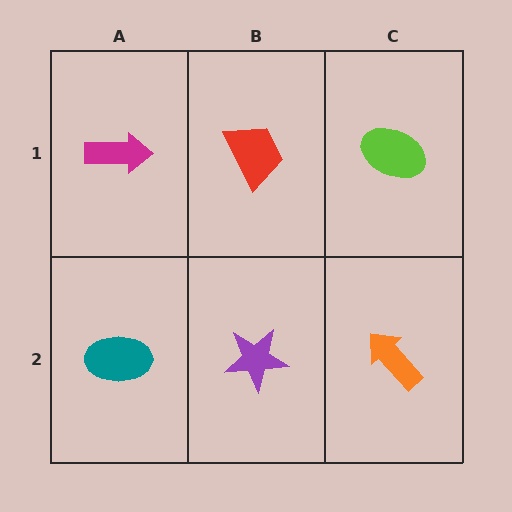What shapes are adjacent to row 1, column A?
A teal ellipse (row 2, column A), a red trapezoid (row 1, column B).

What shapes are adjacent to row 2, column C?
A lime ellipse (row 1, column C), a purple star (row 2, column B).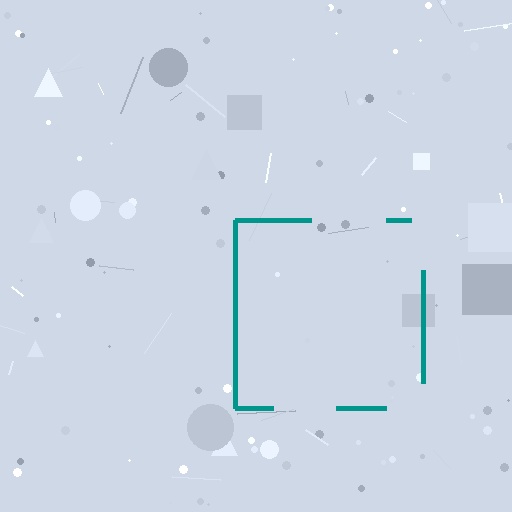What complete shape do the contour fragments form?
The contour fragments form a square.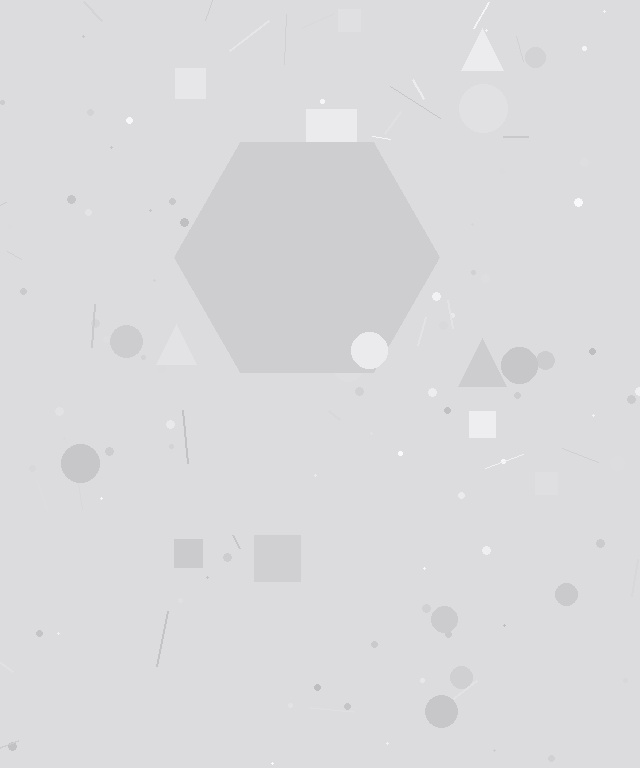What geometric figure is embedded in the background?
A hexagon is embedded in the background.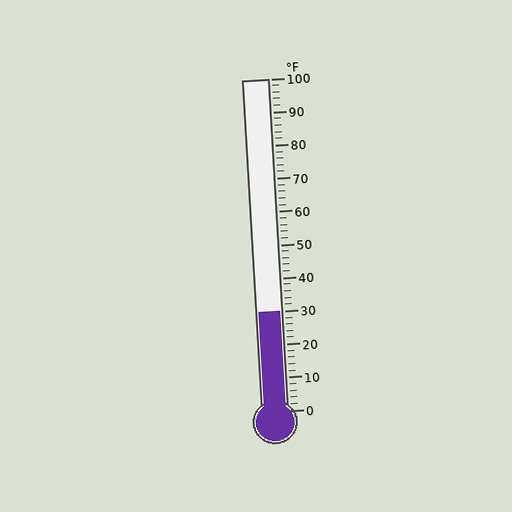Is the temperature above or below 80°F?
The temperature is below 80°F.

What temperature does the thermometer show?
The thermometer shows approximately 30°F.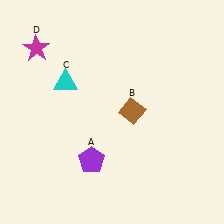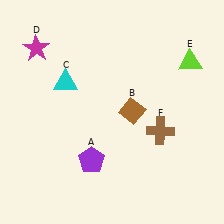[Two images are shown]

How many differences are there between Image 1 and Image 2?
There are 2 differences between the two images.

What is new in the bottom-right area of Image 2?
A brown cross (F) was added in the bottom-right area of Image 2.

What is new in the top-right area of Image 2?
A lime triangle (E) was added in the top-right area of Image 2.